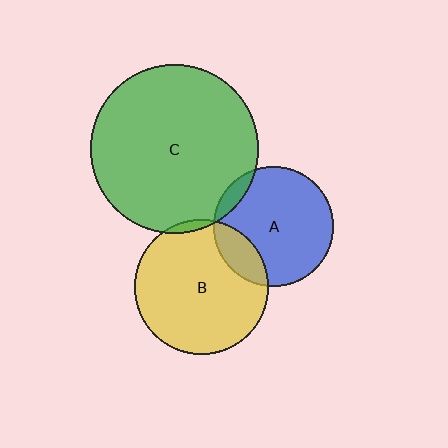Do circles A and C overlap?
Yes.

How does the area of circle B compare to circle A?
Approximately 1.3 times.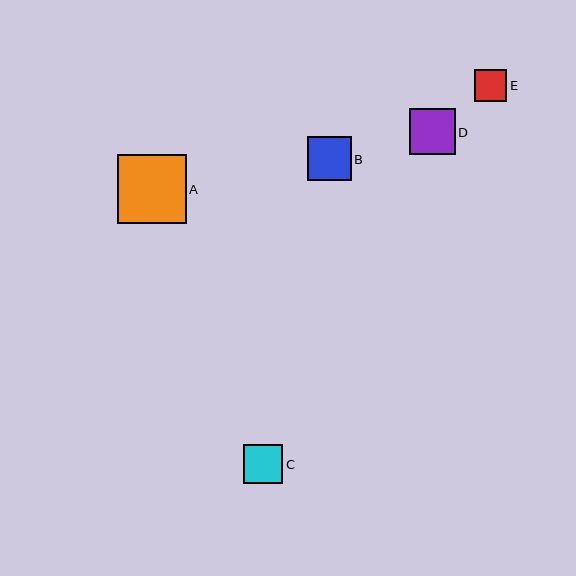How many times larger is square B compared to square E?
Square B is approximately 1.4 times the size of square E.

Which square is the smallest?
Square E is the smallest with a size of approximately 32 pixels.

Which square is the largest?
Square A is the largest with a size of approximately 68 pixels.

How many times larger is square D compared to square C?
Square D is approximately 1.2 times the size of square C.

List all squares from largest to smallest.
From largest to smallest: A, D, B, C, E.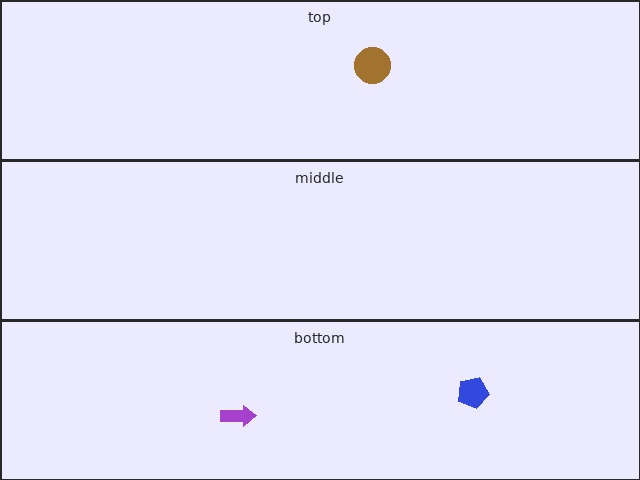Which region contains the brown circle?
The top region.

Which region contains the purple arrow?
The bottom region.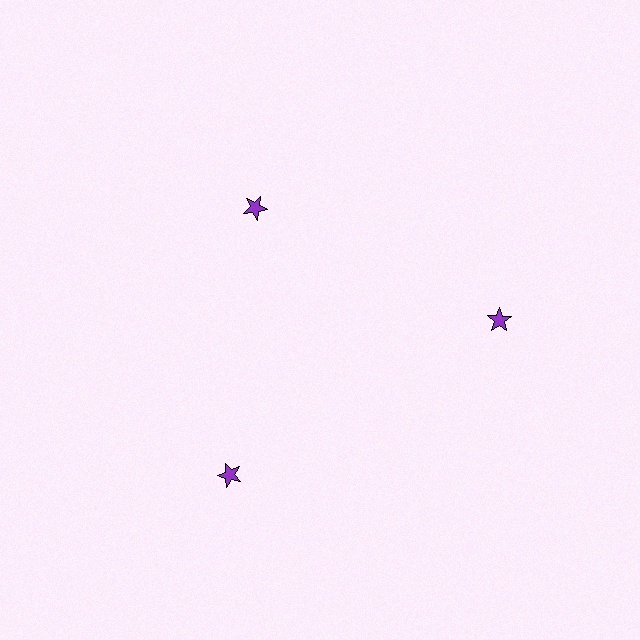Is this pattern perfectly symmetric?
No. The 3 purple stars are arranged in a ring, but one element near the 11 o'clock position is pulled inward toward the center, breaking the 3-fold rotational symmetry.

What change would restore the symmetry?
The symmetry would be restored by moving it outward, back onto the ring so that all 3 stars sit at equal angles and equal distance from the center.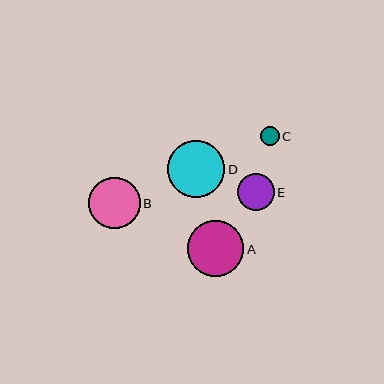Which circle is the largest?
Circle D is the largest with a size of approximately 57 pixels.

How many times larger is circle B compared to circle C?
Circle B is approximately 2.7 times the size of circle C.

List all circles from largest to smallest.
From largest to smallest: D, A, B, E, C.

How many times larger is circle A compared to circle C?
Circle A is approximately 3.0 times the size of circle C.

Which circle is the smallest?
Circle C is the smallest with a size of approximately 19 pixels.